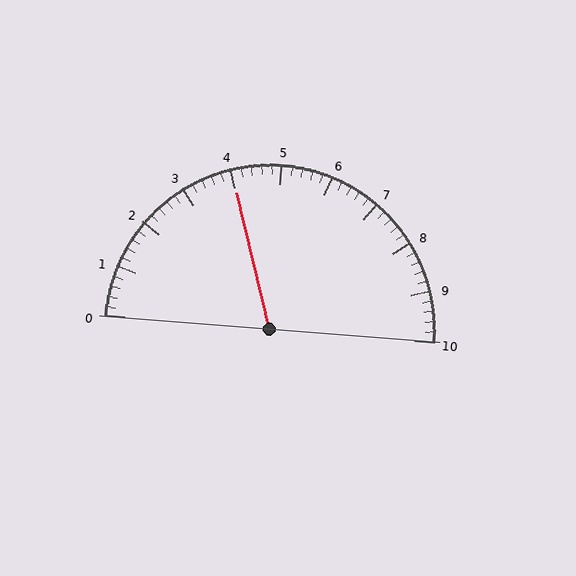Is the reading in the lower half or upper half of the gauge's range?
The reading is in the lower half of the range (0 to 10).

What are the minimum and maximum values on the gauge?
The gauge ranges from 0 to 10.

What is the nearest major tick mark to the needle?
The nearest major tick mark is 4.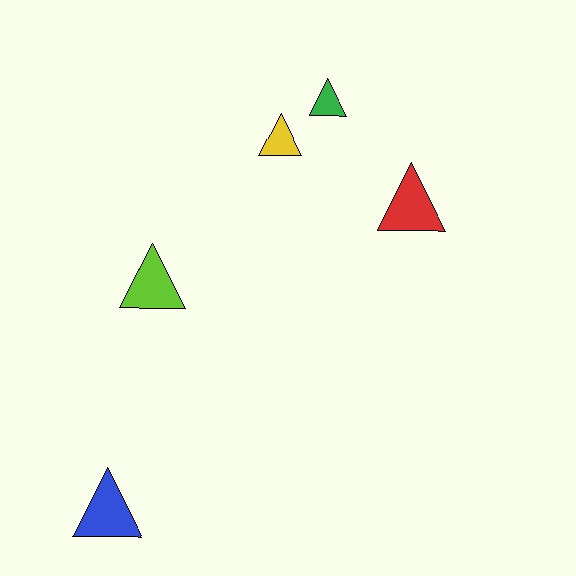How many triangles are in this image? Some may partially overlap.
There are 5 triangles.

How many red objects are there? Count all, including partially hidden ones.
There is 1 red object.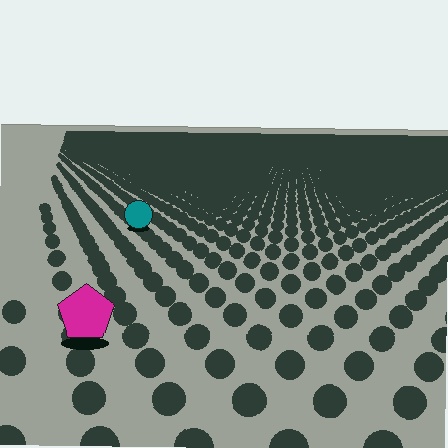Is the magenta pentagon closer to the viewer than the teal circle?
Yes. The magenta pentagon is closer — you can tell from the texture gradient: the ground texture is coarser near it.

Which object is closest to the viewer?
The magenta pentagon is closest. The texture marks near it are larger and more spread out.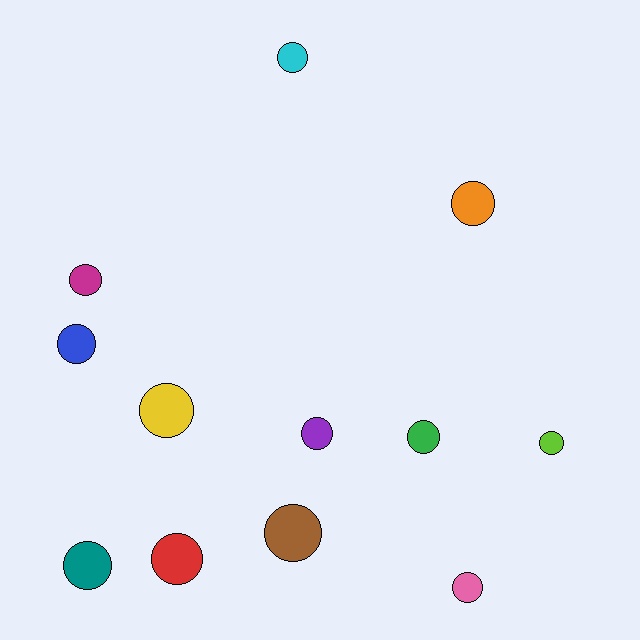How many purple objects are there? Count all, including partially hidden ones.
There is 1 purple object.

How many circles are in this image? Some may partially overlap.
There are 12 circles.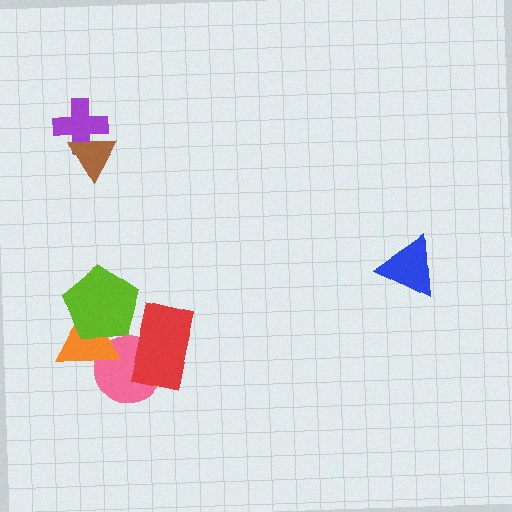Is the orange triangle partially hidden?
Yes, it is partially covered by another shape.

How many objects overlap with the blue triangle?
0 objects overlap with the blue triangle.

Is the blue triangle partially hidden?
No, no other shape covers it.